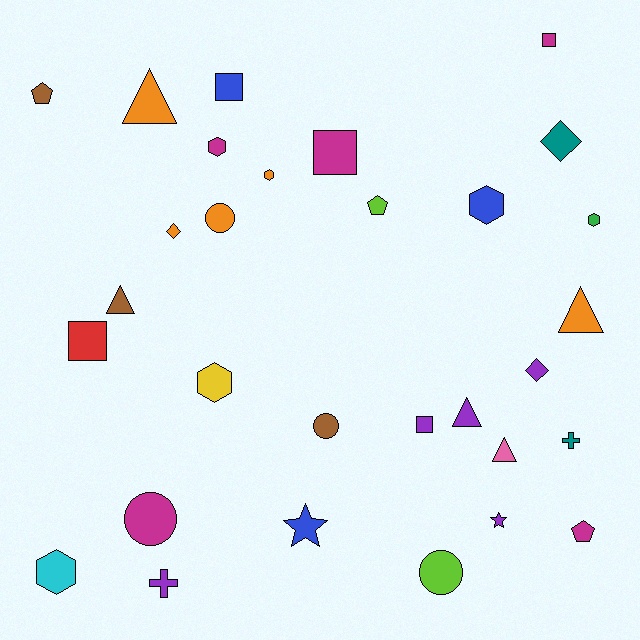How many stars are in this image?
There are 2 stars.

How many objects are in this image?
There are 30 objects.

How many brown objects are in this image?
There are 3 brown objects.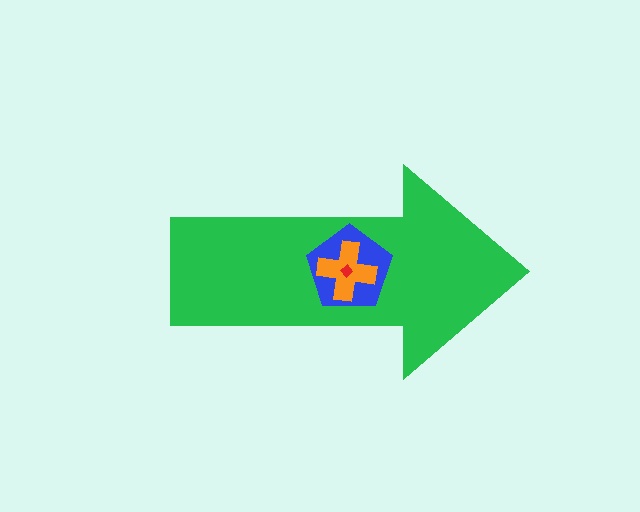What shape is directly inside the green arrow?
The blue pentagon.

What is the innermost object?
The red diamond.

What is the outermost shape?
The green arrow.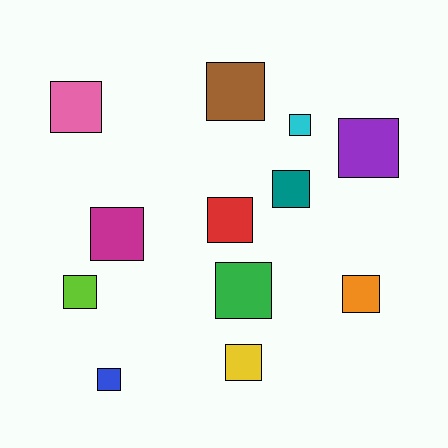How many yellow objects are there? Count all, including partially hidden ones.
There is 1 yellow object.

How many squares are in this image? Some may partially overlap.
There are 12 squares.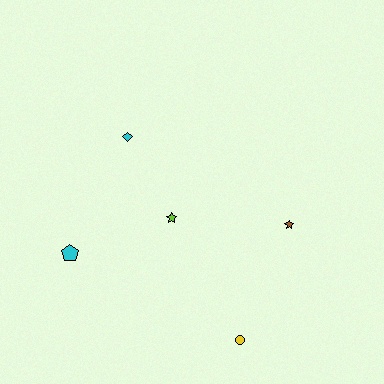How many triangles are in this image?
There are no triangles.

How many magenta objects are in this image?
There are no magenta objects.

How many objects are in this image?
There are 5 objects.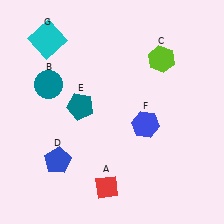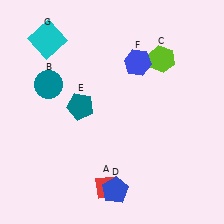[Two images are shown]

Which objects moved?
The objects that moved are: the blue pentagon (D), the blue hexagon (F).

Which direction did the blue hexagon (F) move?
The blue hexagon (F) moved up.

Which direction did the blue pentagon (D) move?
The blue pentagon (D) moved right.